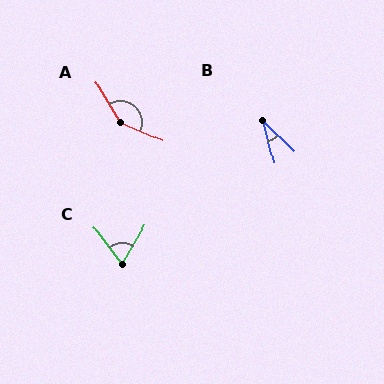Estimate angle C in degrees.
Approximately 67 degrees.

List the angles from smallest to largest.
B (32°), C (67°), A (144°).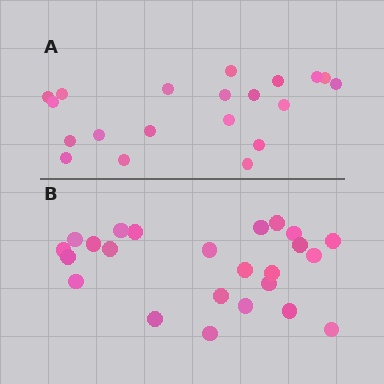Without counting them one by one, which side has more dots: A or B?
Region B (the bottom region) has more dots.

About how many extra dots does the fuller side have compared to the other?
Region B has about 4 more dots than region A.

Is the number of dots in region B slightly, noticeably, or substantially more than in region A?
Region B has only slightly more — the two regions are fairly close. The ratio is roughly 1.2 to 1.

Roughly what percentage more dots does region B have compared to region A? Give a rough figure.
About 20% more.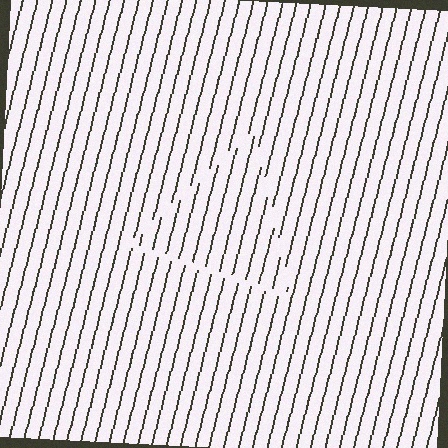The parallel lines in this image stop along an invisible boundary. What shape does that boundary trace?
An illusory triangle. The interior of the shape contains the same grating, shifted by half a period — the contour is defined by the phase discontinuity where line-ends from the inner and outer gratings abut.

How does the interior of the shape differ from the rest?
The interior of the shape contains the same grating, shifted by half a period — the contour is defined by the phase discontinuity where line-ends from the inner and outer gratings abut.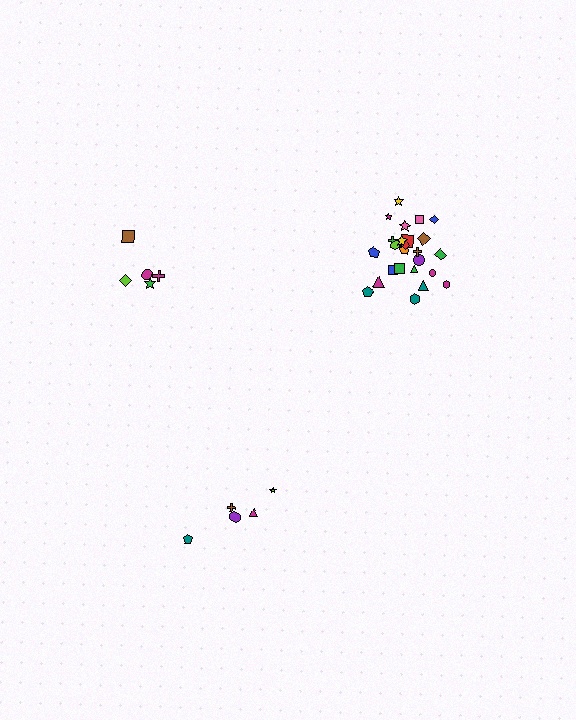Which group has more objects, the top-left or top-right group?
The top-right group.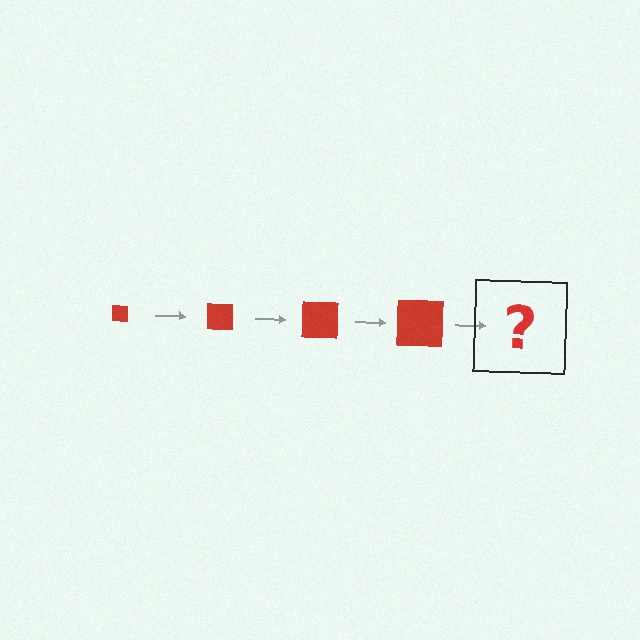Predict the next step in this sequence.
The next step is a red square, larger than the previous one.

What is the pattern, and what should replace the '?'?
The pattern is that the square gets progressively larger each step. The '?' should be a red square, larger than the previous one.